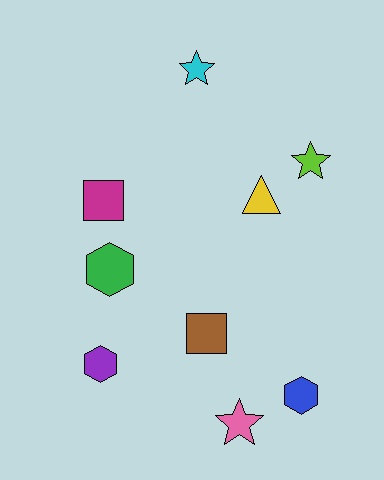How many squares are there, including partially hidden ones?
There are 2 squares.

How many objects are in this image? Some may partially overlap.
There are 9 objects.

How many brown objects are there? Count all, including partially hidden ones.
There is 1 brown object.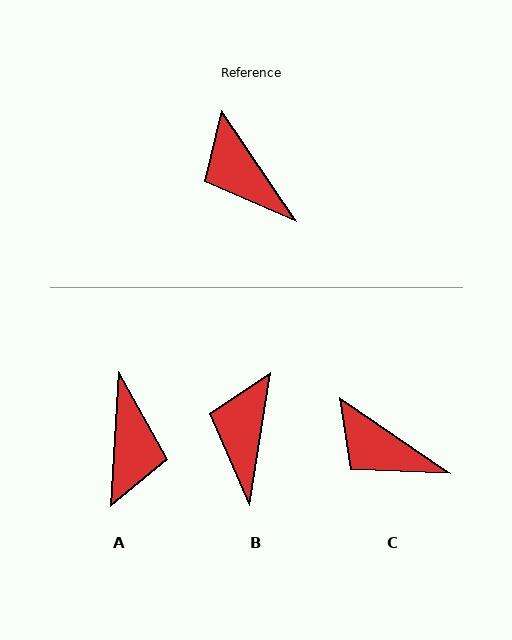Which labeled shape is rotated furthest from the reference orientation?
A, about 142 degrees away.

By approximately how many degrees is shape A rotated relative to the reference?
Approximately 142 degrees counter-clockwise.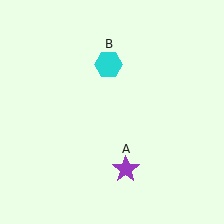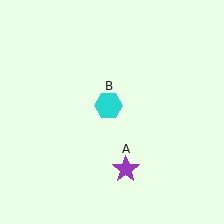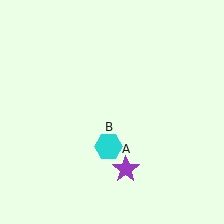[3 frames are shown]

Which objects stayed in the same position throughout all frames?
Purple star (object A) remained stationary.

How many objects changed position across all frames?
1 object changed position: cyan hexagon (object B).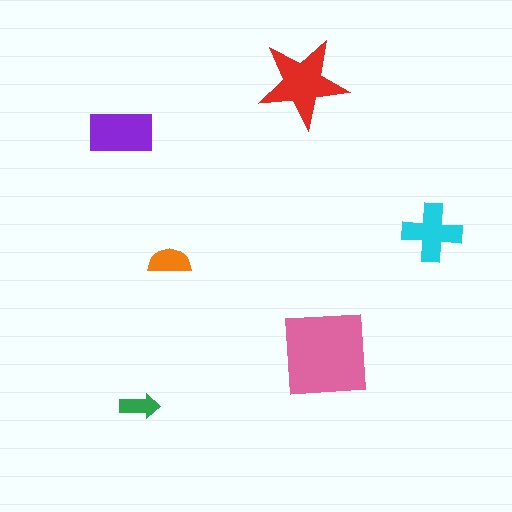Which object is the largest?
The pink square.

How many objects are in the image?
There are 6 objects in the image.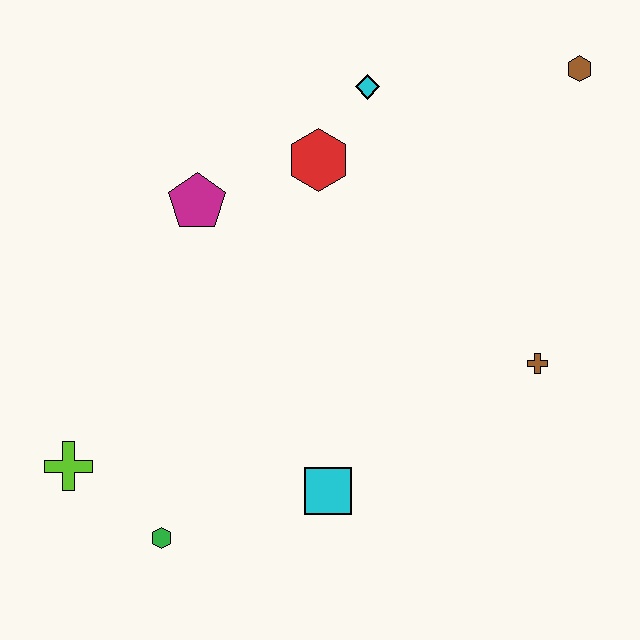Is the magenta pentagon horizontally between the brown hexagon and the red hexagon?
No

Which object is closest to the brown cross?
The cyan square is closest to the brown cross.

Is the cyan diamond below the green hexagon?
No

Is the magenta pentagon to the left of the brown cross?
Yes